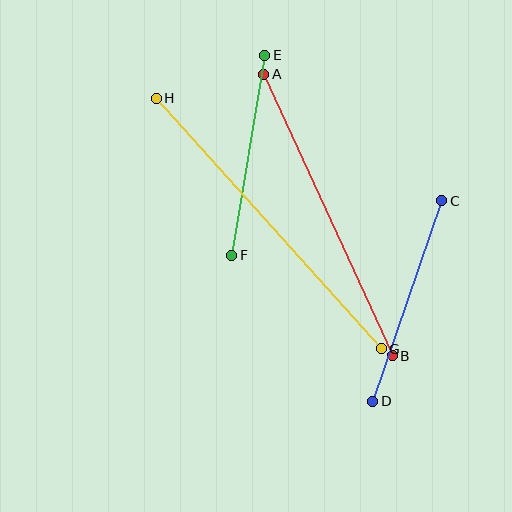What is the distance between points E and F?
The distance is approximately 202 pixels.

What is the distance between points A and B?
The distance is approximately 309 pixels.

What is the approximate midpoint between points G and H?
The midpoint is at approximately (269, 223) pixels.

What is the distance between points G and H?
The distance is approximately 337 pixels.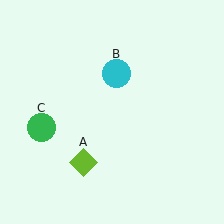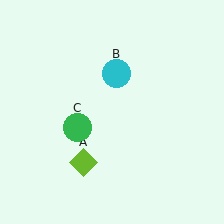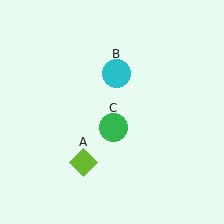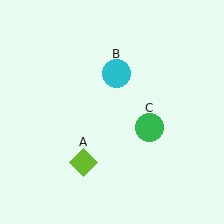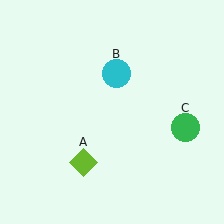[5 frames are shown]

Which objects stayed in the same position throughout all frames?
Lime diamond (object A) and cyan circle (object B) remained stationary.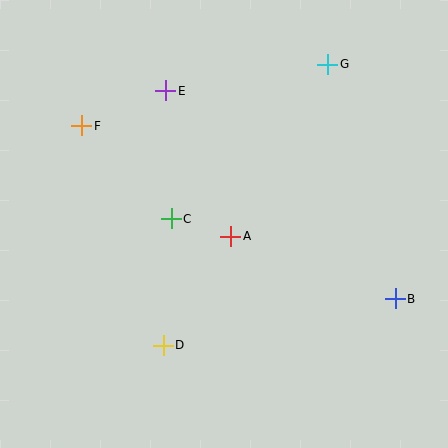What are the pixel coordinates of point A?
Point A is at (231, 236).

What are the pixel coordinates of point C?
Point C is at (171, 219).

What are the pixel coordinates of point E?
Point E is at (166, 91).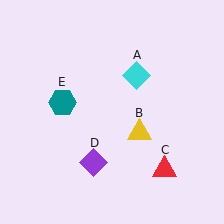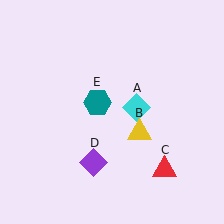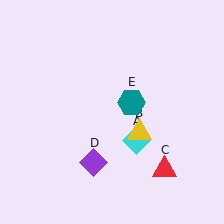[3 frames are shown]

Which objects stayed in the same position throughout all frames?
Yellow triangle (object B) and red triangle (object C) and purple diamond (object D) remained stationary.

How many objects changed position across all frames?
2 objects changed position: cyan diamond (object A), teal hexagon (object E).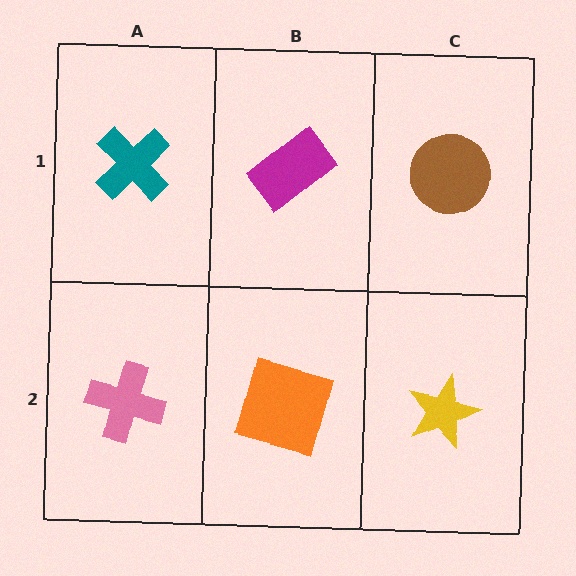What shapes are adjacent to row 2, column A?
A teal cross (row 1, column A), an orange square (row 2, column B).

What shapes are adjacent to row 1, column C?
A yellow star (row 2, column C), a magenta rectangle (row 1, column B).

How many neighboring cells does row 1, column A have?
2.